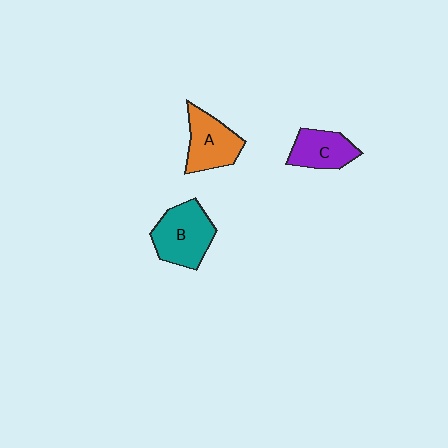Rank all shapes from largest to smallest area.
From largest to smallest: B (teal), A (orange), C (purple).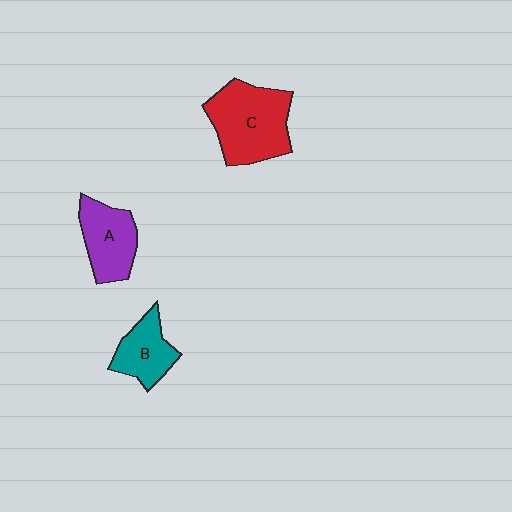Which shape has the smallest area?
Shape B (teal).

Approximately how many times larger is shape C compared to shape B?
Approximately 1.8 times.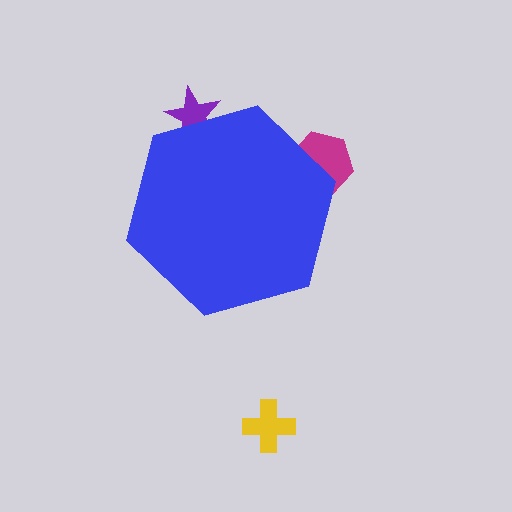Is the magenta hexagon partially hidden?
Yes, the magenta hexagon is partially hidden behind the blue hexagon.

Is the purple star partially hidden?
Yes, the purple star is partially hidden behind the blue hexagon.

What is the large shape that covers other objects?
A blue hexagon.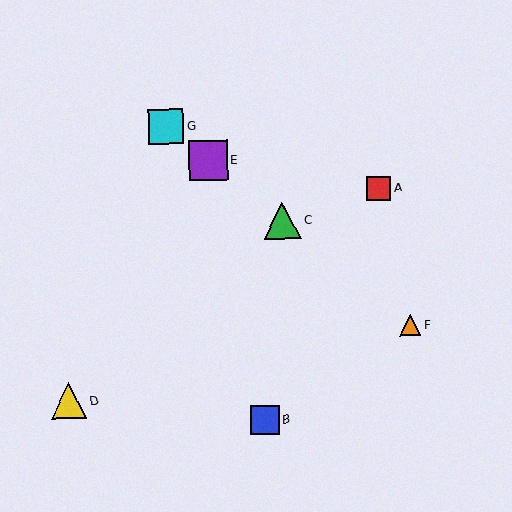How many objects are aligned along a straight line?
4 objects (C, E, F, G) are aligned along a straight line.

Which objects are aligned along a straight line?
Objects C, E, F, G are aligned along a straight line.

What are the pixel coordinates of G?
Object G is at (166, 126).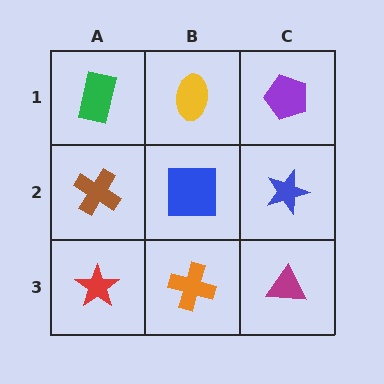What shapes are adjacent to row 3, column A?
A brown cross (row 2, column A), an orange cross (row 3, column B).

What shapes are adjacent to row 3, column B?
A blue square (row 2, column B), a red star (row 3, column A), a magenta triangle (row 3, column C).